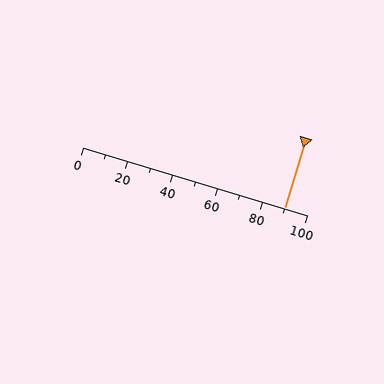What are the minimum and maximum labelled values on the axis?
The axis runs from 0 to 100.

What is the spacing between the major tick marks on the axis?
The major ticks are spaced 20 apart.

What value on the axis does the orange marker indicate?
The marker indicates approximately 90.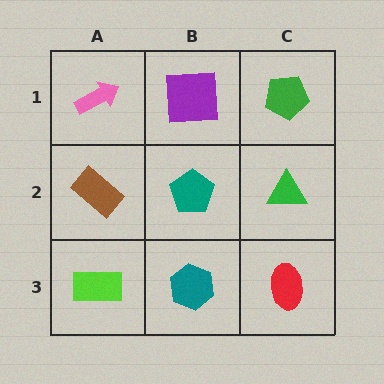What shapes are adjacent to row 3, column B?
A teal pentagon (row 2, column B), a lime rectangle (row 3, column A), a red ellipse (row 3, column C).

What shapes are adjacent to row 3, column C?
A green triangle (row 2, column C), a teal hexagon (row 3, column B).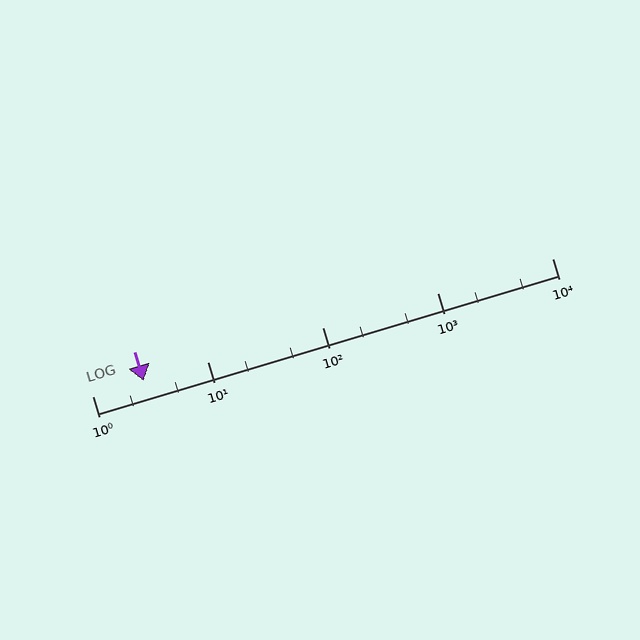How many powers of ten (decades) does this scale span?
The scale spans 4 decades, from 1 to 10000.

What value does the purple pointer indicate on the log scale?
The pointer indicates approximately 2.8.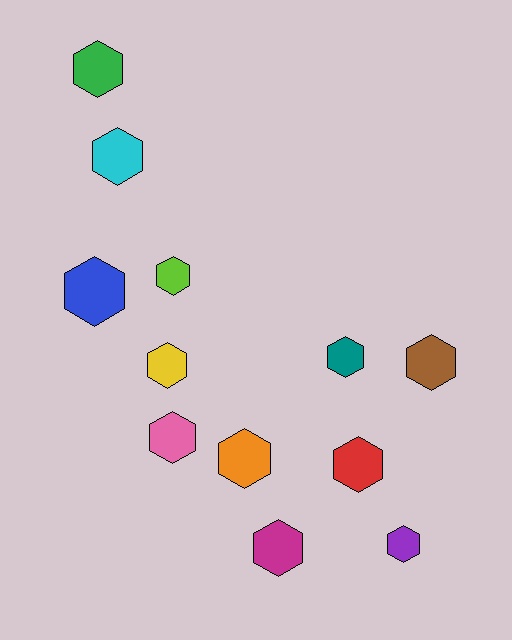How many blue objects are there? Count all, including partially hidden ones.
There is 1 blue object.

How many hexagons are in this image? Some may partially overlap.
There are 12 hexagons.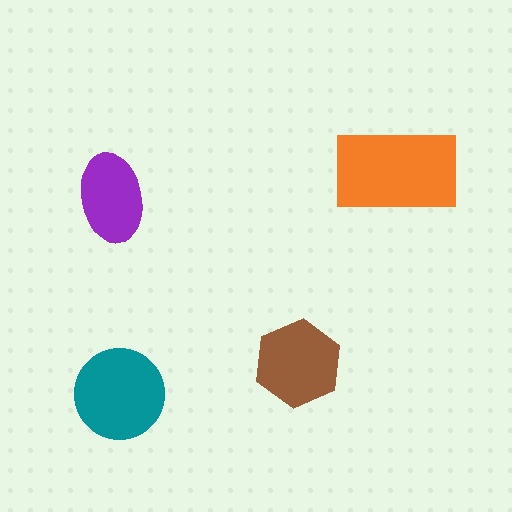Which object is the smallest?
The purple ellipse.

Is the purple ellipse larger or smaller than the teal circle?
Smaller.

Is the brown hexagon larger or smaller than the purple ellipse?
Larger.